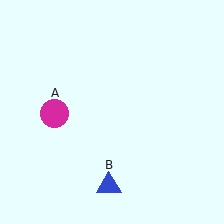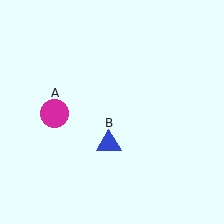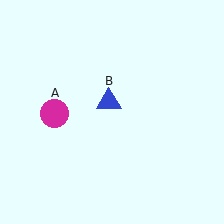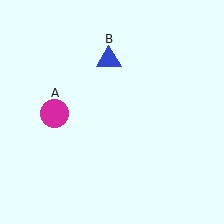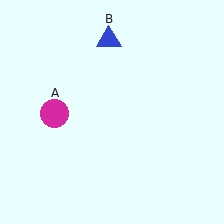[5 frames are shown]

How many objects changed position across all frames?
1 object changed position: blue triangle (object B).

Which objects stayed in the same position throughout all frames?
Magenta circle (object A) remained stationary.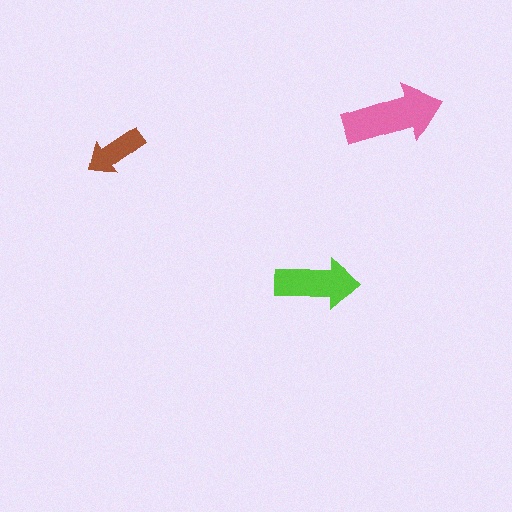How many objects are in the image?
There are 3 objects in the image.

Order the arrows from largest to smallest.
the pink one, the lime one, the brown one.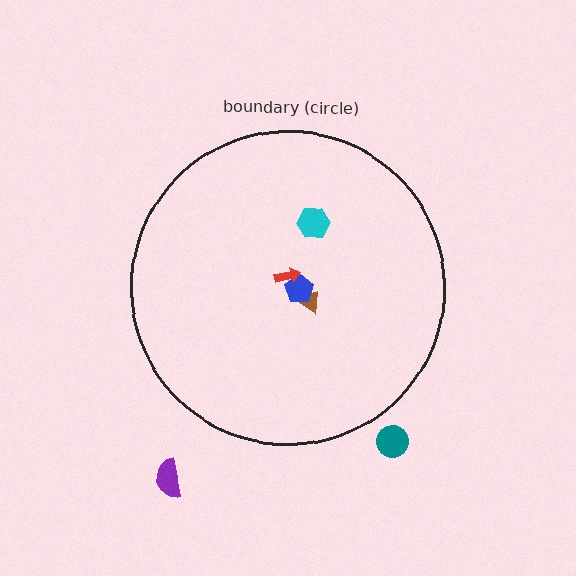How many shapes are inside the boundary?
4 inside, 2 outside.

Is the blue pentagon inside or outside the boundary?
Inside.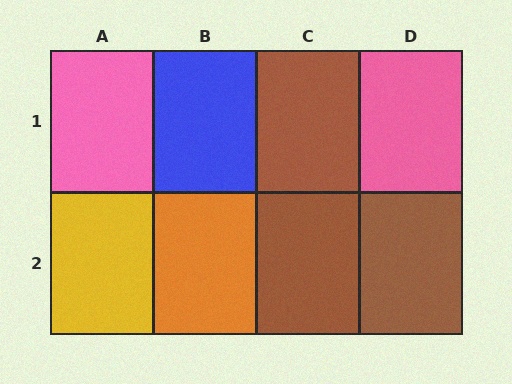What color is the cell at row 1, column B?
Blue.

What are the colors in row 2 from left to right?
Yellow, orange, brown, brown.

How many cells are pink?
2 cells are pink.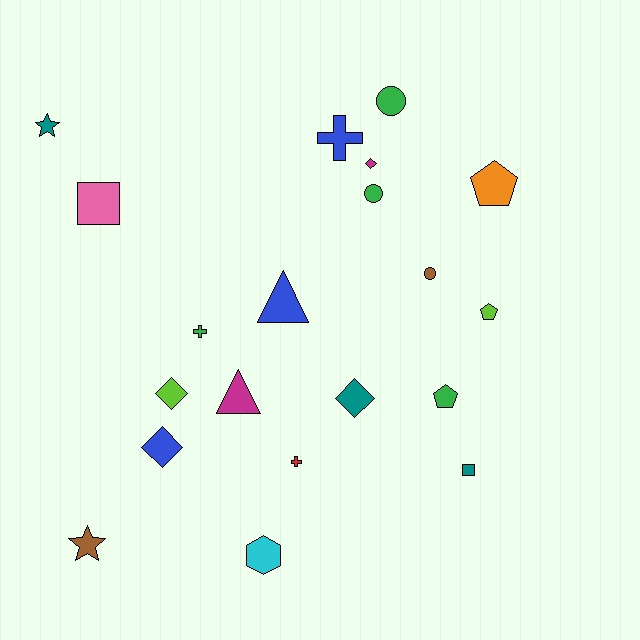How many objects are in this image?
There are 20 objects.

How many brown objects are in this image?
There are 2 brown objects.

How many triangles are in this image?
There are 2 triangles.